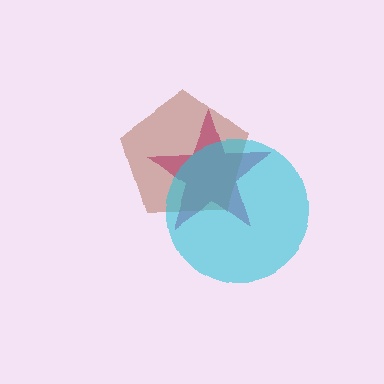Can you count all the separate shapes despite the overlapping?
Yes, there are 3 separate shapes.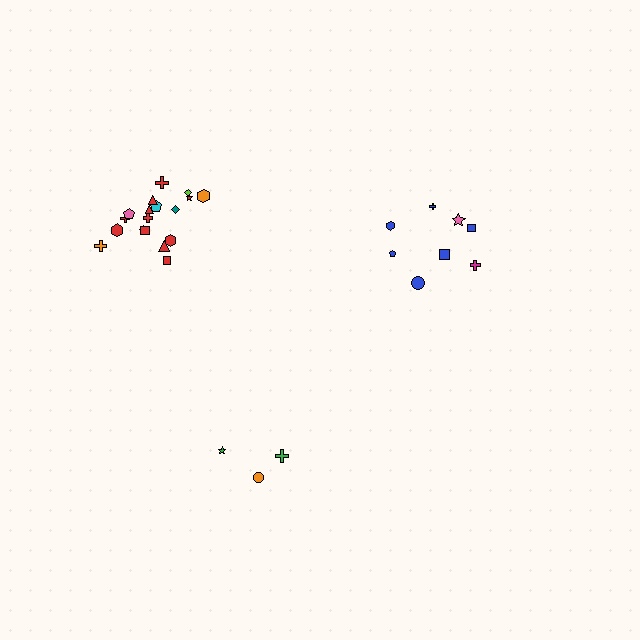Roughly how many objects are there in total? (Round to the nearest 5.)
Roughly 30 objects in total.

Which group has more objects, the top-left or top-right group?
The top-left group.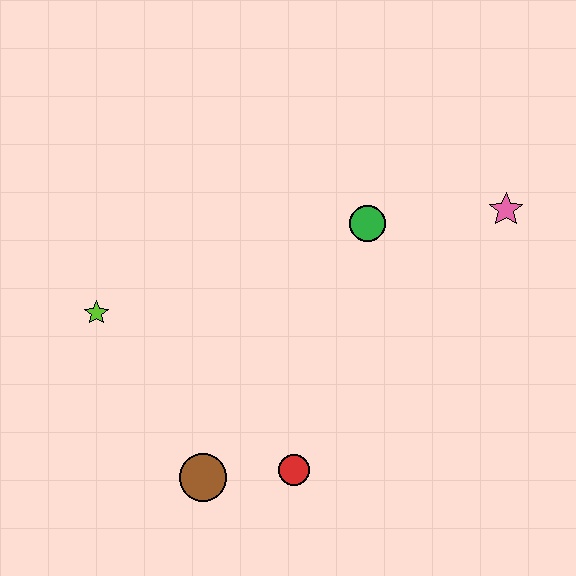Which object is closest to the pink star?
The green circle is closest to the pink star.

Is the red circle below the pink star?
Yes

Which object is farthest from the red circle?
The pink star is farthest from the red circle.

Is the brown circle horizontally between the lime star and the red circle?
Yes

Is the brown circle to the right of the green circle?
No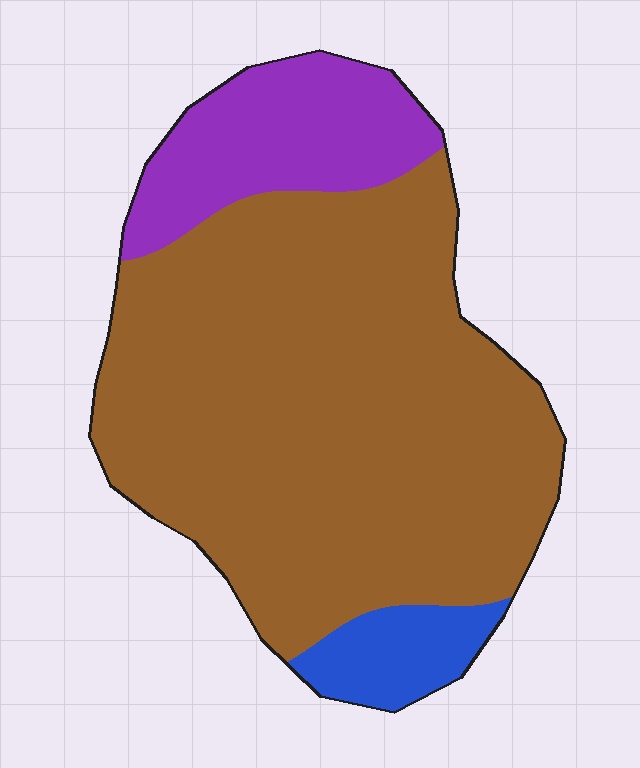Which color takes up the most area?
Brown, at roughly 75%.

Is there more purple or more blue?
Purple.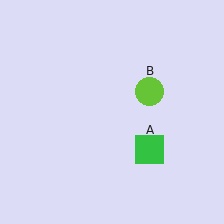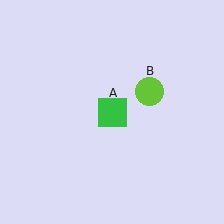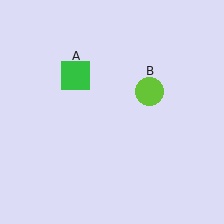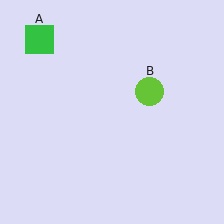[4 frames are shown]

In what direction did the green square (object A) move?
The green square (object A) moved up and to the left.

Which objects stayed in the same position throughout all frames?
Lime circle (object B) remained stationary.